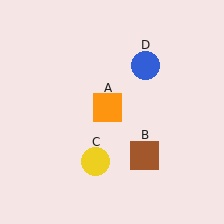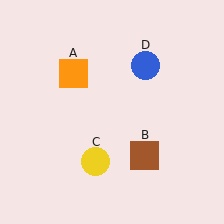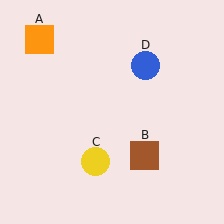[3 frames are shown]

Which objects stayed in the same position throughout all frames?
Brown square (object B) and yellow circle (object C) and blue circle (object D) remained stationary.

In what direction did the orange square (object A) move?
The orange square (object A) moved up and to the left.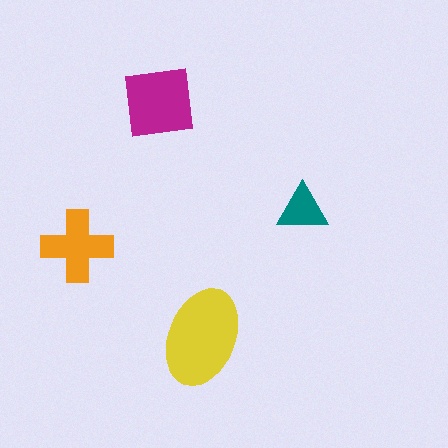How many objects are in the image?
There are 4 objects in the image.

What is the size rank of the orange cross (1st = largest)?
3rd.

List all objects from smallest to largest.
The teal triangle, the orange cross, the magenta square, the yellow ellipse.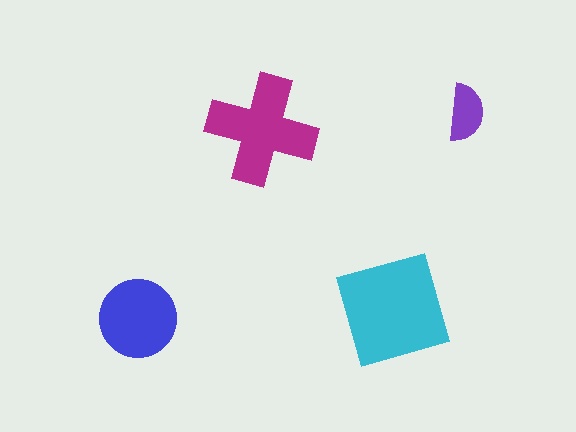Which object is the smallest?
The purple semicircle.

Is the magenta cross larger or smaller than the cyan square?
Smaller.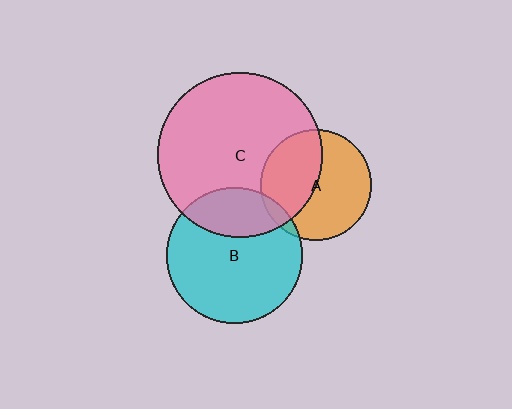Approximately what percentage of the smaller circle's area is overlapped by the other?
Approximately 25%.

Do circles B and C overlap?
Yes.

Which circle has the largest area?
Circle C (pink).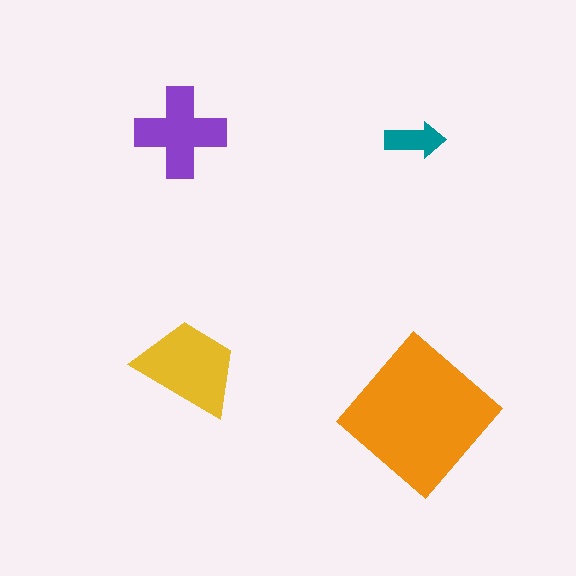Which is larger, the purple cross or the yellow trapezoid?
The yellow trapezoid.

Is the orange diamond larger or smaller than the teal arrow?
Larger.